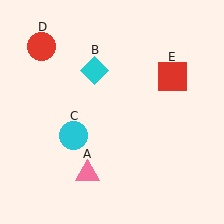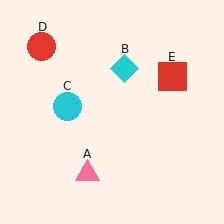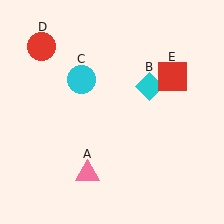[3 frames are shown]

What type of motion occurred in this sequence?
The cyan diamond (object B), cyan circle (object C) rotated clockwise around the center of the scene.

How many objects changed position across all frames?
2 objects changed position: cyan diamond (object B), cyan circle (object C).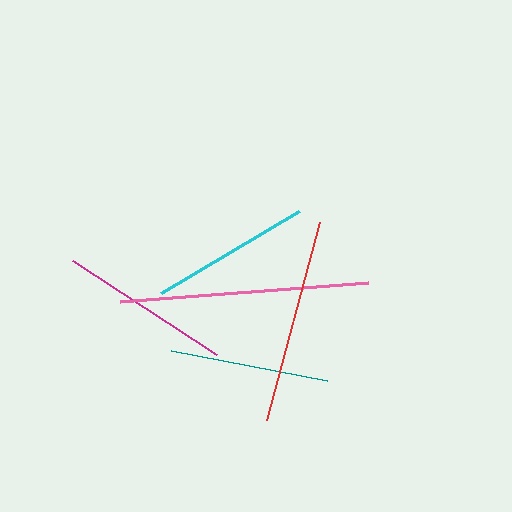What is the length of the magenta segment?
The magenta segment is approximately 172 pixels long.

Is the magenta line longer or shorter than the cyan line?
The magenta line is longer than the cyan line.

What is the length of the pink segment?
The pink segment is approximately 248 pixels long.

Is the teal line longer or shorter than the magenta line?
The magenta line is longer than the teal line.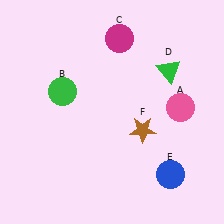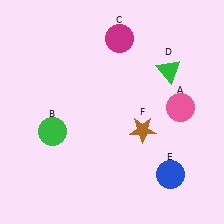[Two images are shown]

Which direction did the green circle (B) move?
The green circle (B) moved down.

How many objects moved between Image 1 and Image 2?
1 object moved between the two images.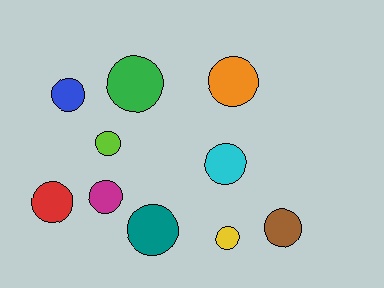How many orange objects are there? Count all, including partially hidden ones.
There is 1 orange object.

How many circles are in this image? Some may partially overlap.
There are 10 circles.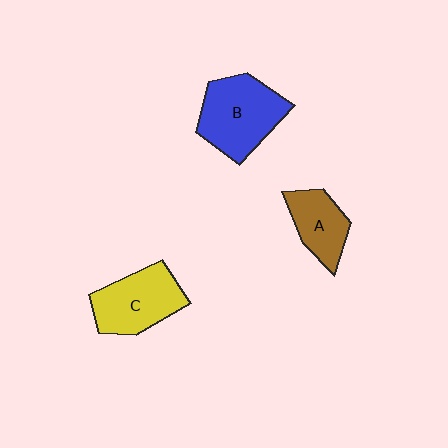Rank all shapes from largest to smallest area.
From largest to smallest: B (blue), C (yellow), A (brown).